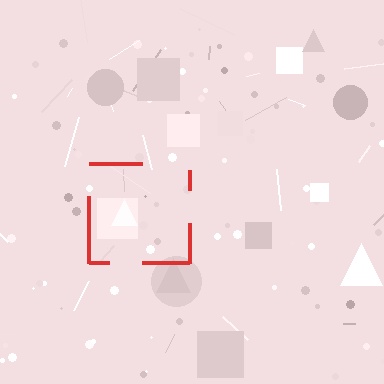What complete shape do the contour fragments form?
The contour fragments form a square.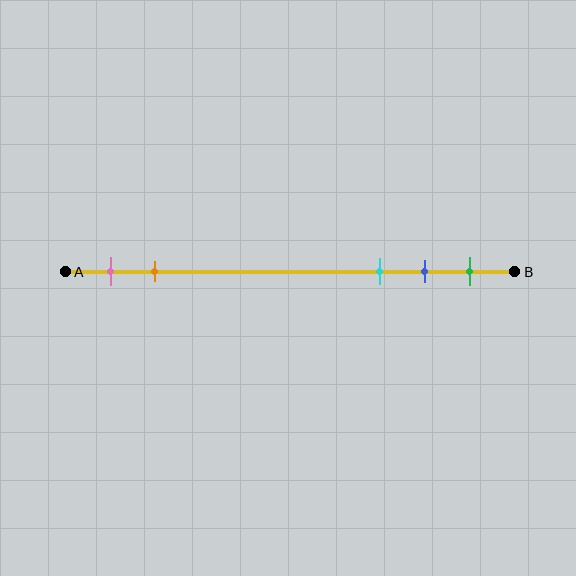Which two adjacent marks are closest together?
The blue and green marks are the closest adjacent pair.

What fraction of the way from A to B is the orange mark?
The orange mark is approximately 20% (0.2) of the way from A to B.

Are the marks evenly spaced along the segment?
No, the marks are not evenly spaced.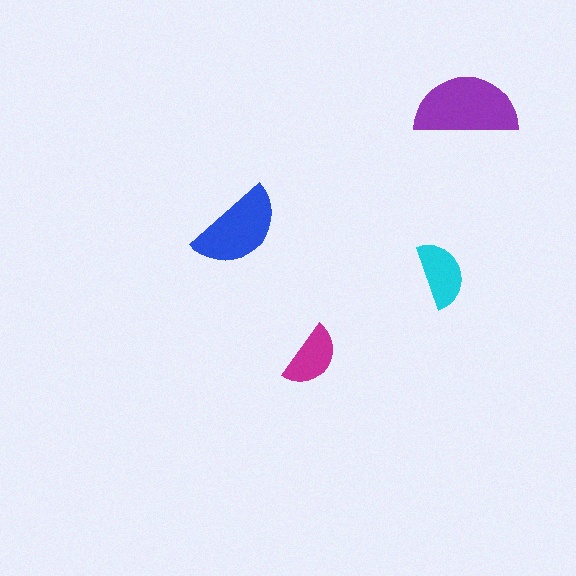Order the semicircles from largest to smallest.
the purple one, the blue one, the cyan one, the magenta one.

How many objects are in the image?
There are 4 objects in the image.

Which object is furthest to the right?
The purple semicircle is rightmost.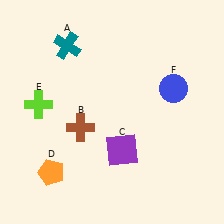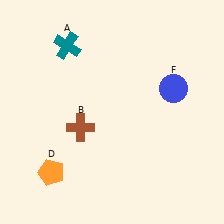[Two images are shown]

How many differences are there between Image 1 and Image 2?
There are 2 differences between the two images.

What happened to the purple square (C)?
The purple square (C) was removed in Image 2. It was in the bottom-right area of Image 1.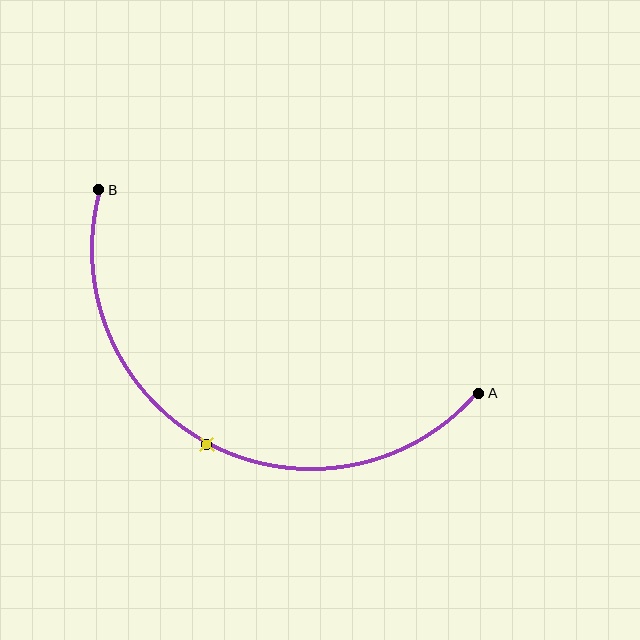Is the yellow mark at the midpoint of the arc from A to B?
Yes. The yellow mark lies on the arc at equal arc-length from both A and B — it is the arc midpoint.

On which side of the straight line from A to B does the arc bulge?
The arc bulges below the straight line connecting A and B.